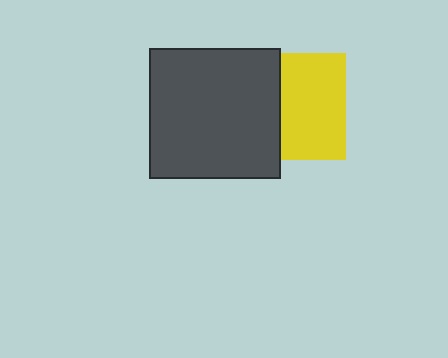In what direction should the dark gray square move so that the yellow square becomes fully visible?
The dark gray square should move left. That is the shortest direction to clear the overlap and leave the yellow square fully visible.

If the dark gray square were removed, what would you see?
You would see the complete yellow square.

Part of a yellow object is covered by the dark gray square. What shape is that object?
It is a square.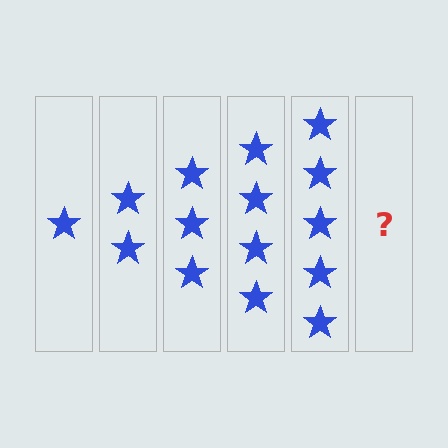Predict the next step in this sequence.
The next step is 6 stars.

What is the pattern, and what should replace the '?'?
The pattern is that each step adds one more star. The '?' should be 6 stars.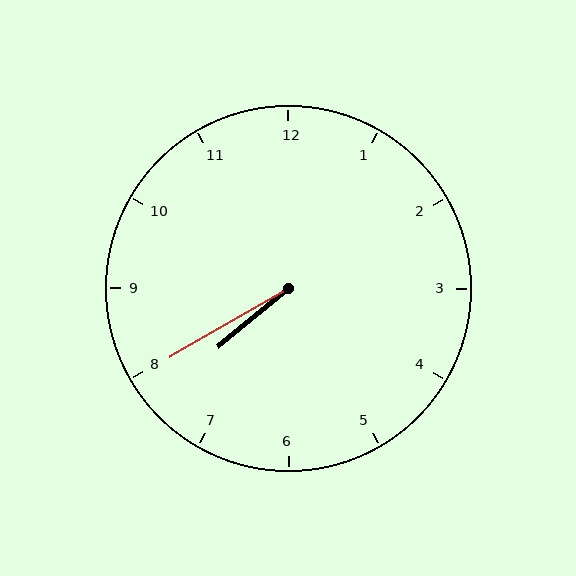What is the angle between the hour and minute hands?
Approximately 10 degrees.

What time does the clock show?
7:40.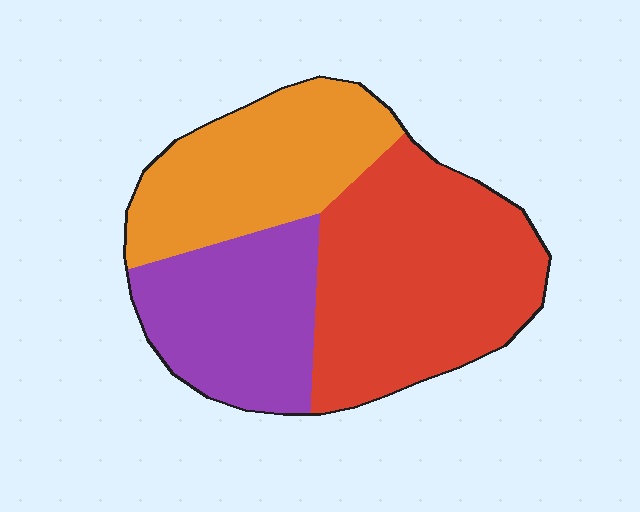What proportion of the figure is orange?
Orange takes up about one third (1/3) of the figure.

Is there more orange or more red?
Red.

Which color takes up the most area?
Red, at roughly 45%.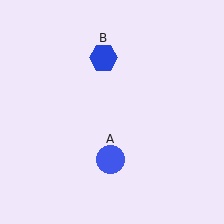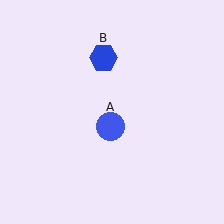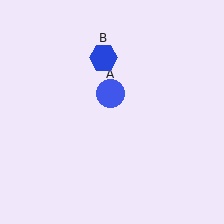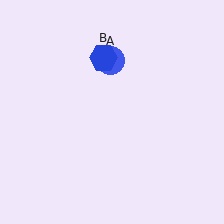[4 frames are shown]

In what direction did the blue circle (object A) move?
The blue circle (object A) moved up.